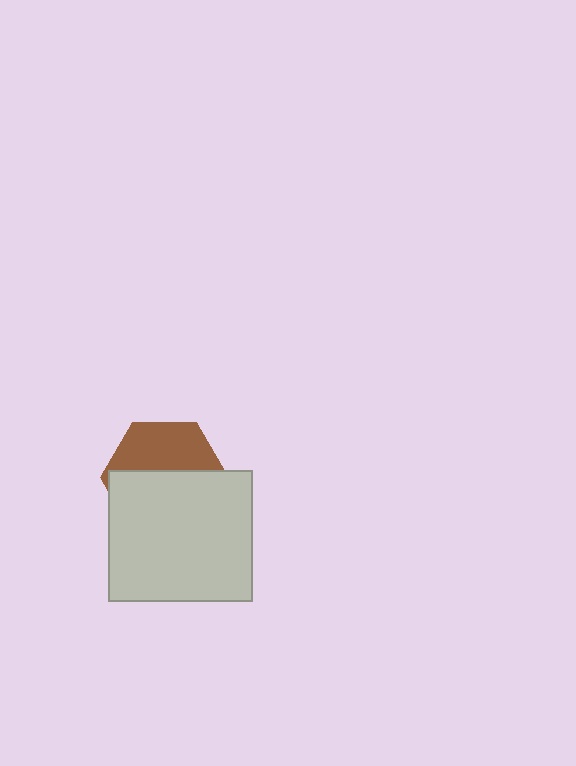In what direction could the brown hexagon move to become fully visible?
The brown hexagon could move up. That would shift it out from behind the light gray rectangle entirely.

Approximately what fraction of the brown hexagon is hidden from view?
Roughly 59% of the brown hexagon is hidden behind the light gray rectangle.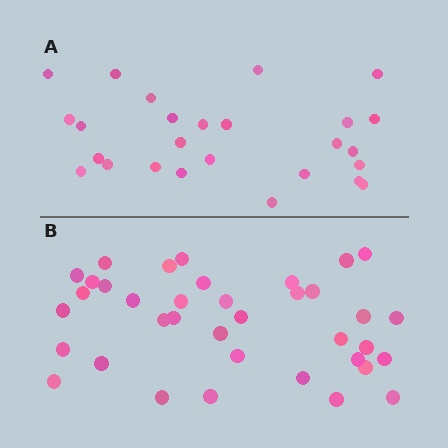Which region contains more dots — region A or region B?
Region B (the bottom region) has more dots.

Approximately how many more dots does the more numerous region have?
Region B has roughly 12 or so more dots than region A.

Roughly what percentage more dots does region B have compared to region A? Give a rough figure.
About 40% more.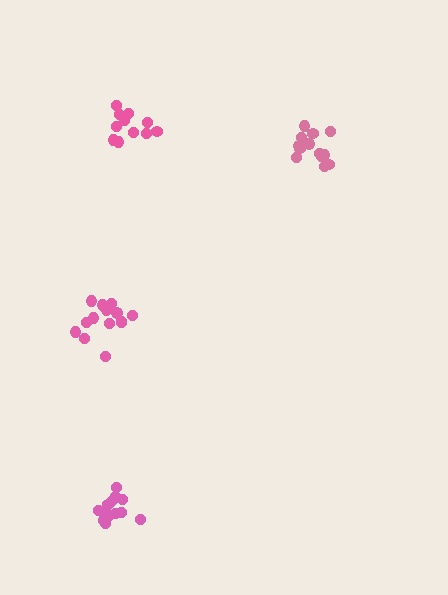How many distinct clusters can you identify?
There are 4 distinct clusters.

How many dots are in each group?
Group 1: 13 dots, Group 2: 11 dots, Group 3: 14 dots, Group 4: 16 dots (54 total).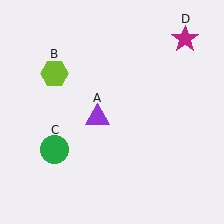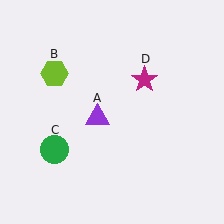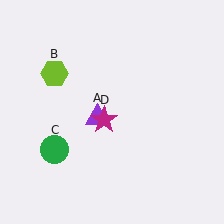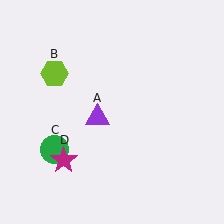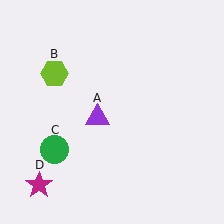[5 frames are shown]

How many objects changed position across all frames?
1 object changed position: magenta star (object D).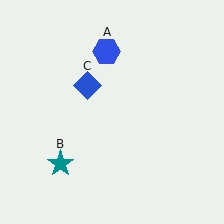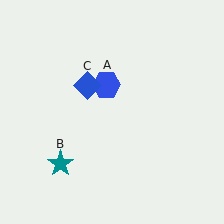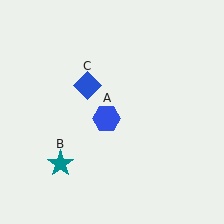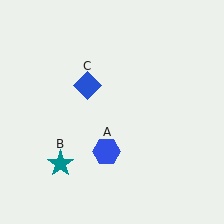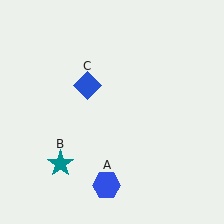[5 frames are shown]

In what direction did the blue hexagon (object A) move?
The blue hexagon (object A) moved down.